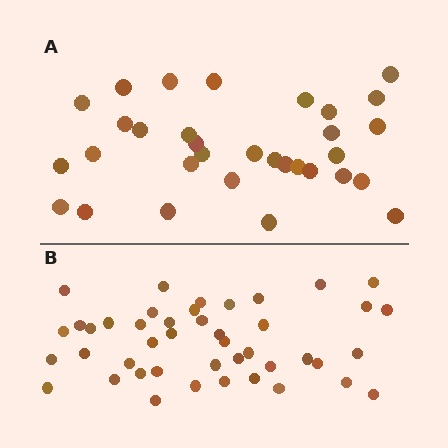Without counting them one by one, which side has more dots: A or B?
Region B (the bottom region) has more dots.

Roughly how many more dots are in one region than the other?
Region B has roughly 12 or so more dots than region A.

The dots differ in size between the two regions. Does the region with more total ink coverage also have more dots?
No. Region A has more total ink coverage because its dots are larger, but region B actually contains more individual dots. Total area can be misleading — the number of items is what matters here.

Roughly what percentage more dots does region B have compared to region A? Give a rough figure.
About 40% more.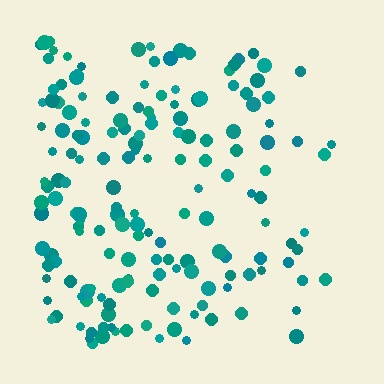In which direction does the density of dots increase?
From right to left, with the left side densest.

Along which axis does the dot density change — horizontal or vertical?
Horizontal.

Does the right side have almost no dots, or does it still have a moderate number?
Still a moderate number, just noticeably fewer than the left.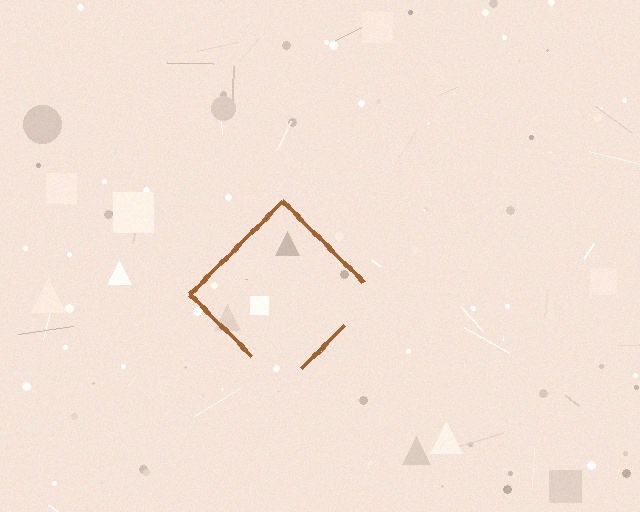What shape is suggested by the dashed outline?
The dashed outline suggests a diamond.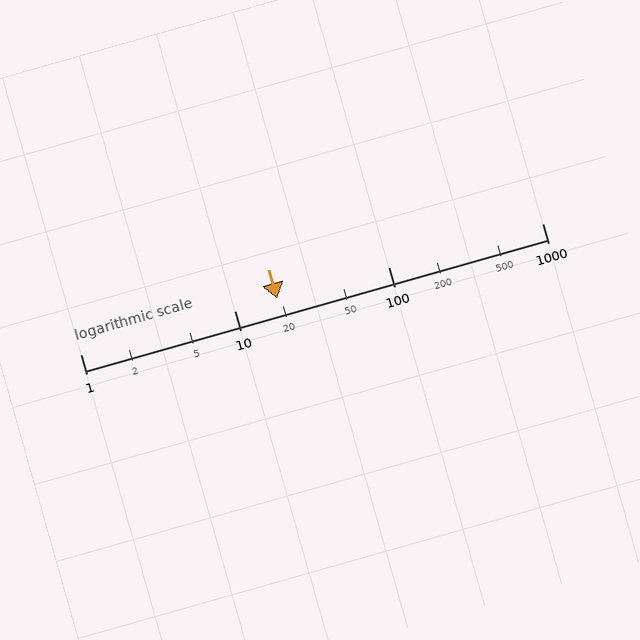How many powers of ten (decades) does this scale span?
The scale spans 3 decades, from 1 to 1000.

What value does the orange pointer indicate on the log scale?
The pointer indicates approximately 19.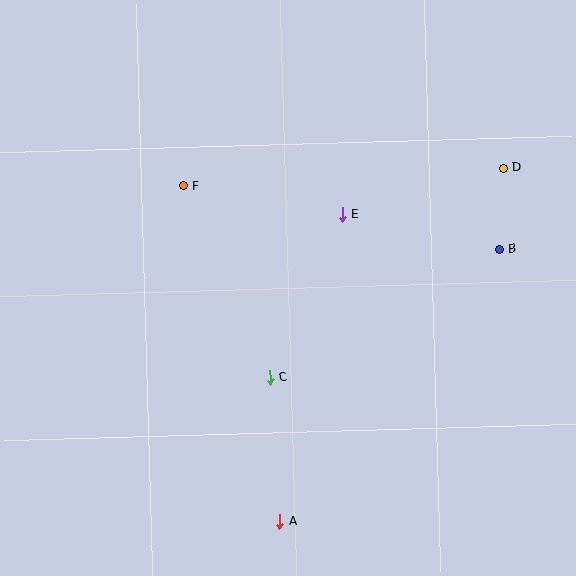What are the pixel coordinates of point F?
Point F is at (183, 186).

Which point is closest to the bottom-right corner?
Point A is closest to the bottom-right corner.